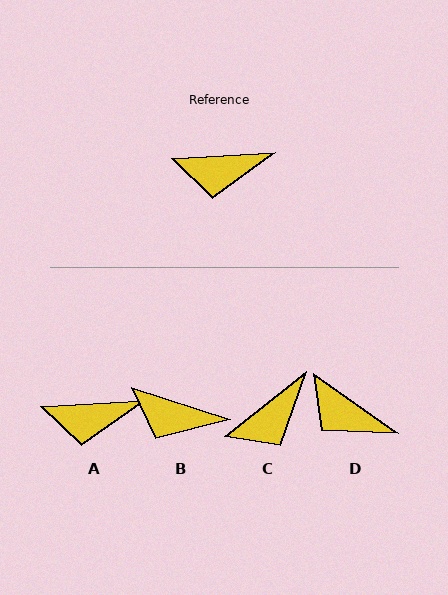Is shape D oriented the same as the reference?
No, it is off by about 38 degrees.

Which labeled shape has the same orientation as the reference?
A.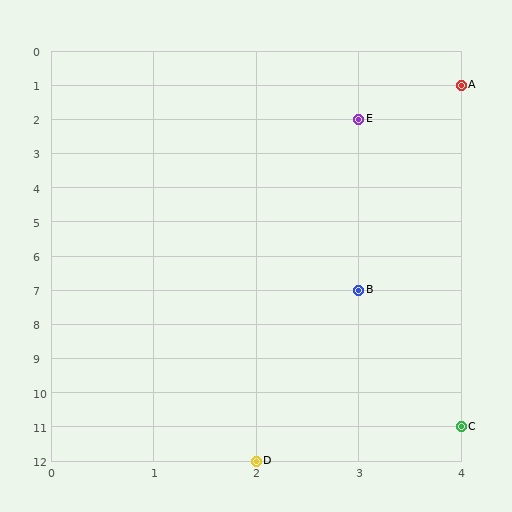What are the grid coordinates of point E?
Point E is at grid coordinates (3, 2).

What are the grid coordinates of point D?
Point D is at grid coordinates (2, 12).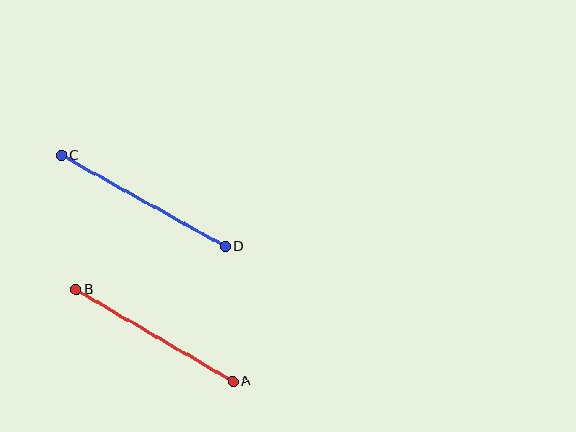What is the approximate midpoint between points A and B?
The midpoint is at approximately (155, 335) pixels.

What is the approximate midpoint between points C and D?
The midpoint is at approximately (143, 201) pixels.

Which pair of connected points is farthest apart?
Points C and D are farthest apart.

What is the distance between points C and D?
The distance is approximately 187 pixels.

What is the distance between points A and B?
The distance is approximately 182 pixels.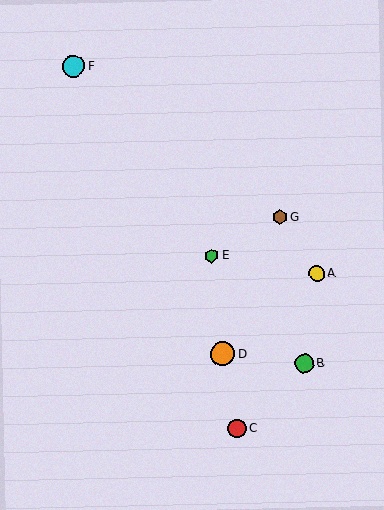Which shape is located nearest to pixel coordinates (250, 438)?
The red circle (labeled C) at (237, 428) is nearest to that location.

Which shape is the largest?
The orange circle (labeled D) is the largest.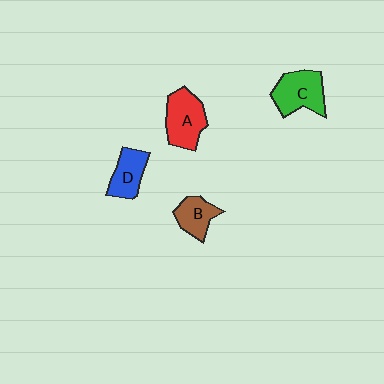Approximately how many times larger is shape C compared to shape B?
Approximately 1.5 times.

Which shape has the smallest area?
Shape B (brown).